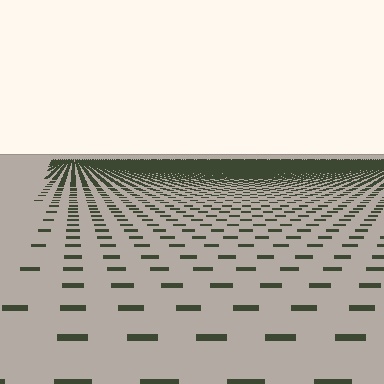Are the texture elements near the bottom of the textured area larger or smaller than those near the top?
Larger. Near the bottom, elements are closer to the viewer and appear at a bigger on-screen size.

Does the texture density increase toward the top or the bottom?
Density increases toward the top.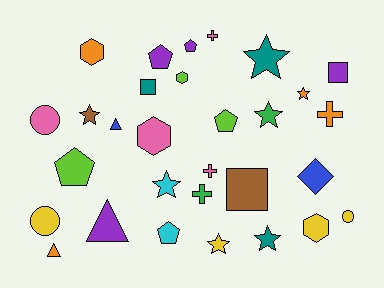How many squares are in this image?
There are 3 squares.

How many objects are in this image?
There are 30 objects.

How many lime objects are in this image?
There are 3 lime objects.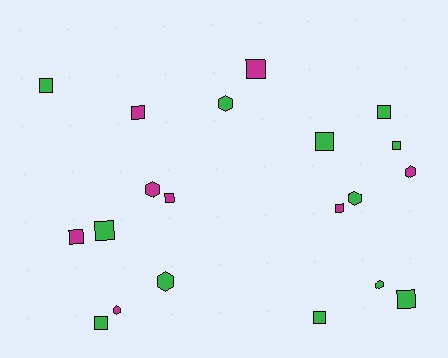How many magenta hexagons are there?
There are 3 magenta hexagons.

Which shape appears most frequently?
Square, with 13 objects.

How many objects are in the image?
There are 20 objects.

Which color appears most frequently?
Green, with 12 objects.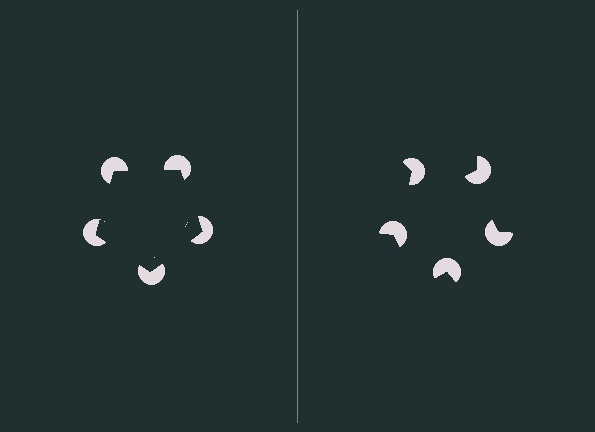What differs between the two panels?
The pac-man discs are positioned identically on both sides; only the wedge orientations differ. On the left they align to a pentagon; on the right they are misaligned.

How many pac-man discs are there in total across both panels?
10 — 5 on each side.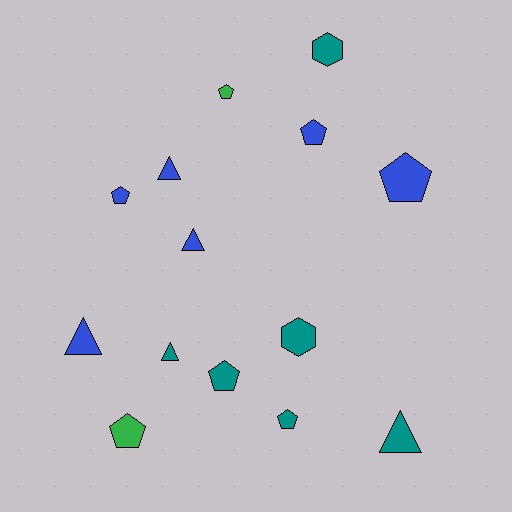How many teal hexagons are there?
There are 2 teal hexagons.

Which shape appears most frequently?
Pentagon, with 7 objects.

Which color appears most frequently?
Teal, with 6 objects.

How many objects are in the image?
There are 14 objects.